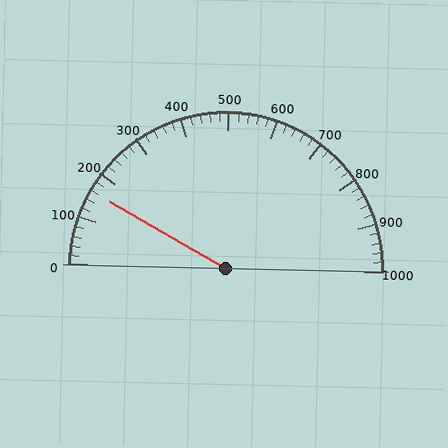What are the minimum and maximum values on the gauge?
The gauge ranges from 0 to 1000.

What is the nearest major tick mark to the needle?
The nearest major tick mark is 200.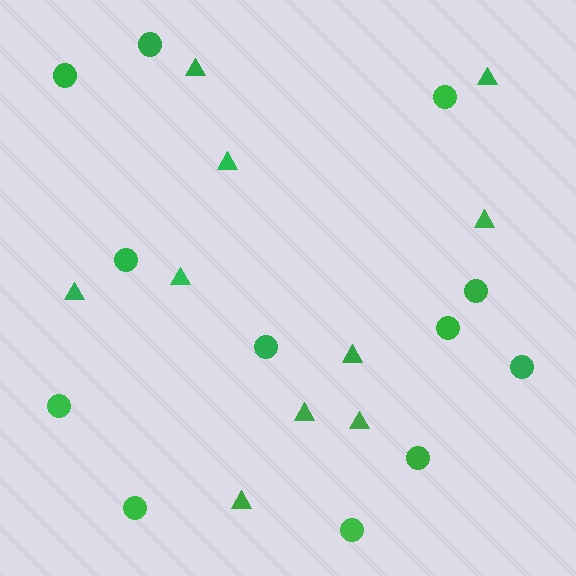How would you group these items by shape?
There are 2 groups: one group of circles (12) and one group of triangles (10).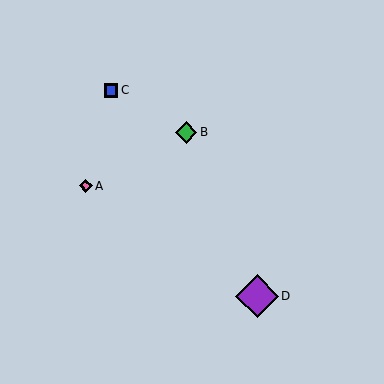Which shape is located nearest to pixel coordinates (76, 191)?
The pink diamond (labeled A) at (86, 186) is nearest to that location.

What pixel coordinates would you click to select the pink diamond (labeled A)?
Click at (86, 186) to select the pink diamond A.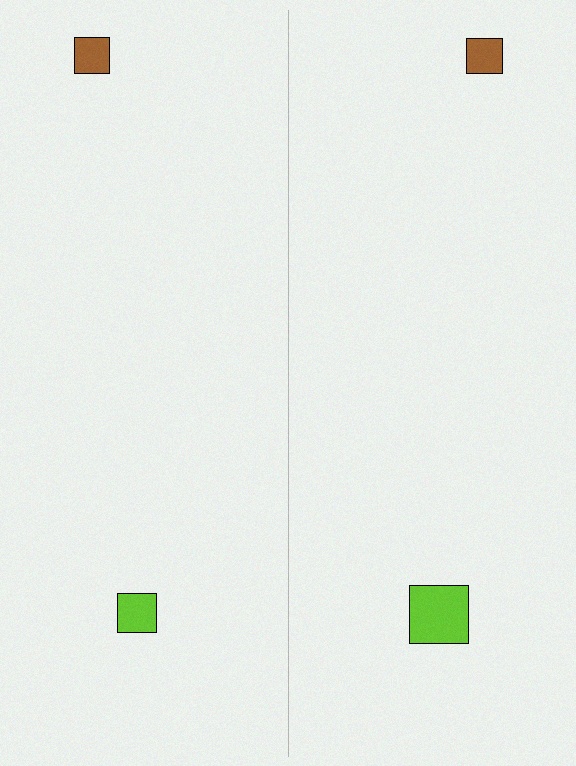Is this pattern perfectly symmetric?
No, the pattern is not perfectly symmetric. The lime square on the right side has a different size than its mirror counterpart.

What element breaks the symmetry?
The lime square on the right side has a different size than its mirror counterpart.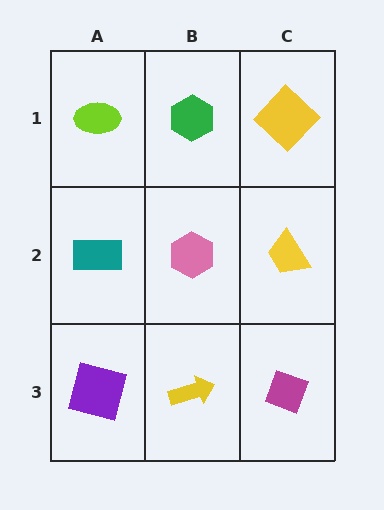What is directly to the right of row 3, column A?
A yellow arrow.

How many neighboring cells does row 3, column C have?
2.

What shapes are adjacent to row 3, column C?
A yellow trapezoid (row 2, column C), a yellow arrow (row 3, column B).